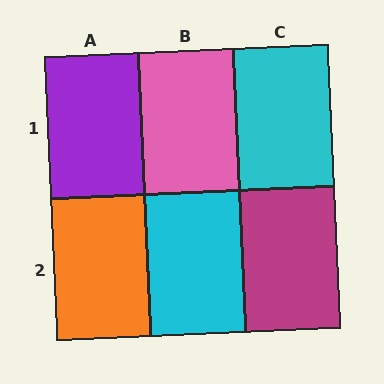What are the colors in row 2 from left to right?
Orange, cyan, magenta.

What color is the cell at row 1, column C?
Cyan.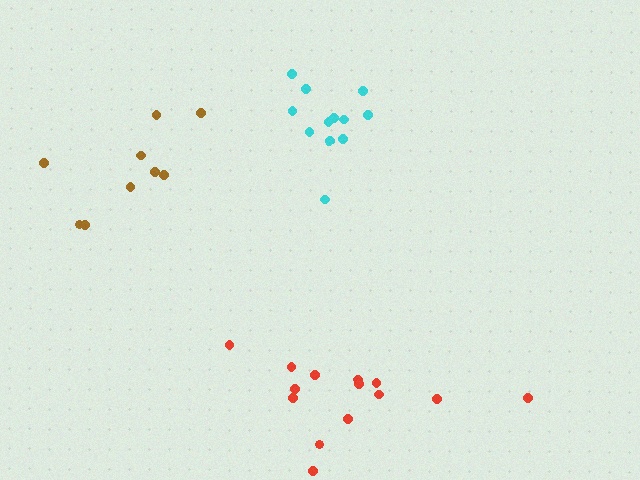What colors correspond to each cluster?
The clusters are colored: brown, red, cyan.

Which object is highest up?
The cyan cluster is topmost.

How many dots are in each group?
Group 1: 9 dots, Group 2: 14 dots, Group 3: 12 dots (35 total).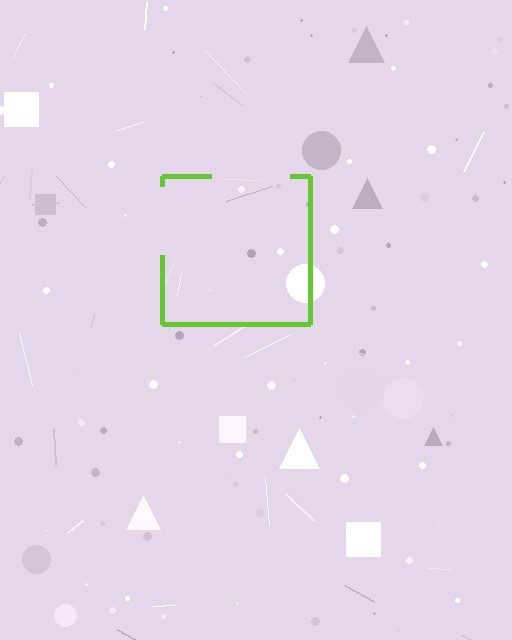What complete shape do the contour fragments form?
The contour fragments form a square.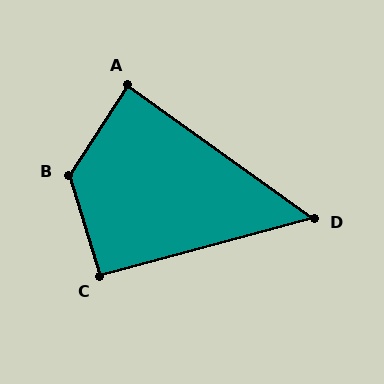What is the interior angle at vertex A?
Approximately 88 degrees (approximately right).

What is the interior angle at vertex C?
Approximately 92 degrees (approximately right).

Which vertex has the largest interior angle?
B, at approximately 129 degrees.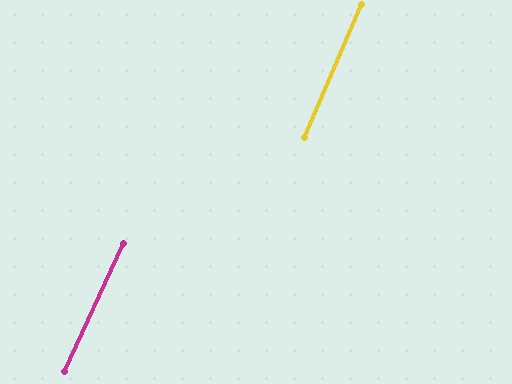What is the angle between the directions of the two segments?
Approximately 2 degrees.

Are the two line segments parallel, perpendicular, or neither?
Parallel — their directions differ by only 1.6°.